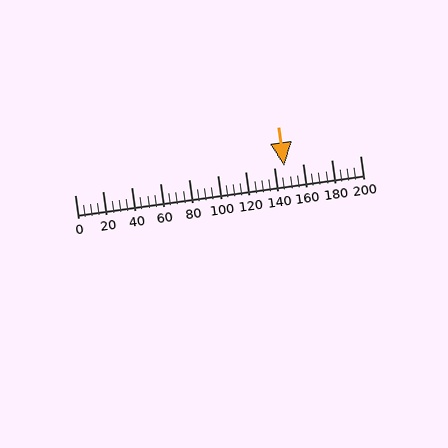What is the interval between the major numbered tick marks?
The major tick marks are spaced 20 units apart.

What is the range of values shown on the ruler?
The ruler shows values from 0 to 200.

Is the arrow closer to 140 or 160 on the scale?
The arrow is closer to 140.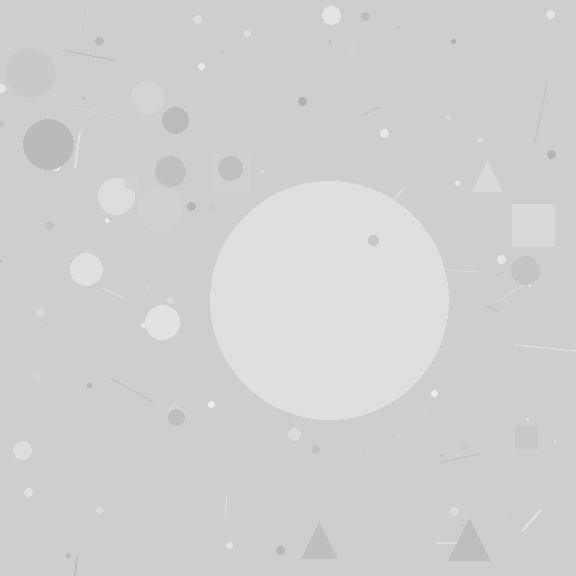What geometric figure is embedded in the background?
A circle is embedded in the background.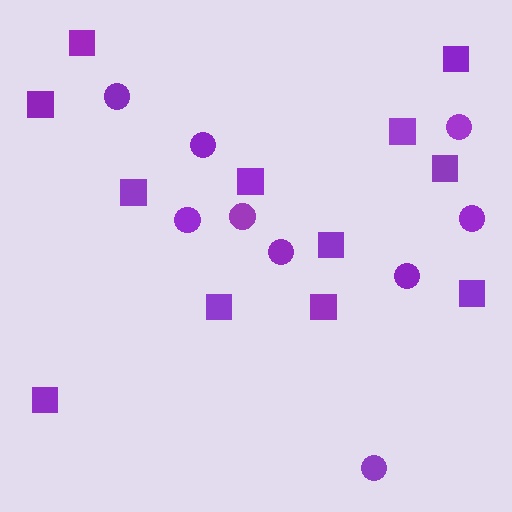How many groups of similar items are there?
There are 2 groups: one group of circles (9) and one group of squares (12).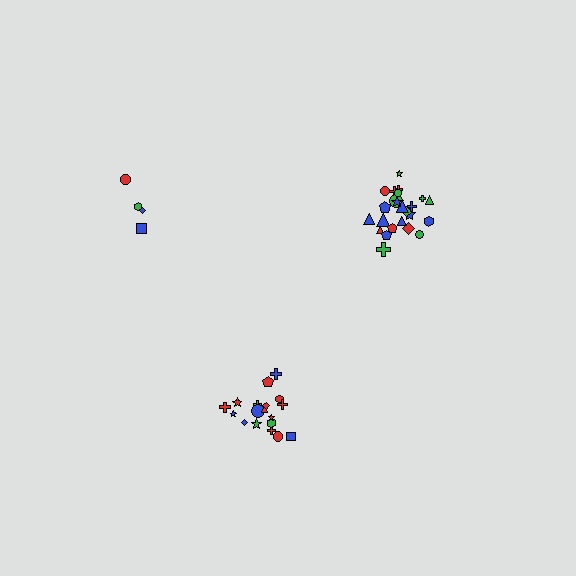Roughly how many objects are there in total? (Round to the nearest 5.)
Roughly 45 objects in total.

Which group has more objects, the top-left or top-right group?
The top-right group.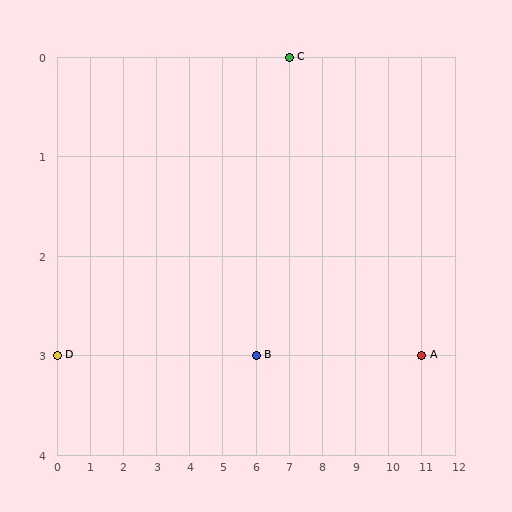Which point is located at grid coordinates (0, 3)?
Point D is at (0, 3).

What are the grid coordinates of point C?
Point C is at grid coordinates (7, 0).